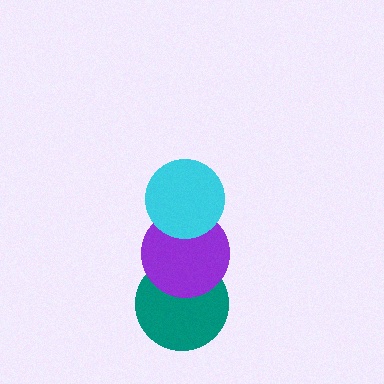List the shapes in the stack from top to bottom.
From top to bottom: the cyan circle, the purple circle, the teal circle.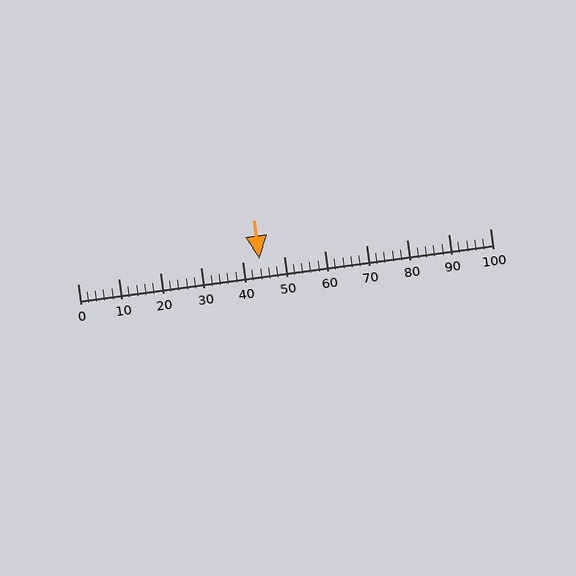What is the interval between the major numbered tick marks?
The major tick marks are spaced 10 units apart.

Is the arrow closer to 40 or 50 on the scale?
The arrow is closer to 40.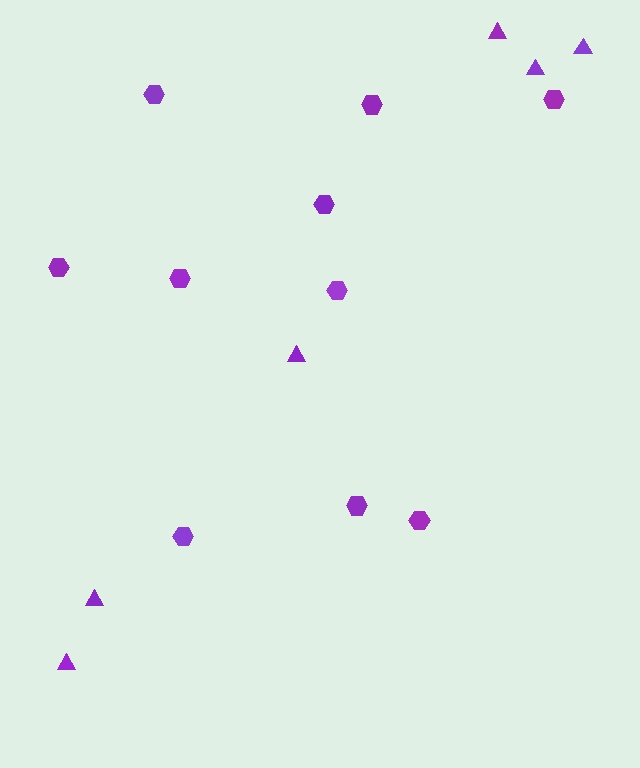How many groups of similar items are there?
There are 2 groups: one group of triangles (6) and one group of hexagons (10).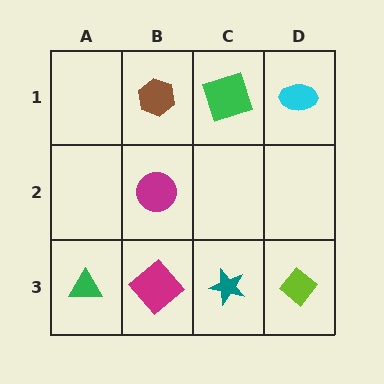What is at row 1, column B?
A brown hexagon.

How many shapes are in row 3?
4 shapes.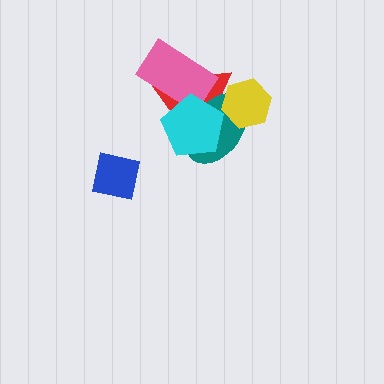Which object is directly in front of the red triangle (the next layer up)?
The pink rectangle is directly in front of the red triangle.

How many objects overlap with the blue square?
0 objects overlap with the blue square.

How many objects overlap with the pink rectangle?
3 objects overlap with the pink rectangle.